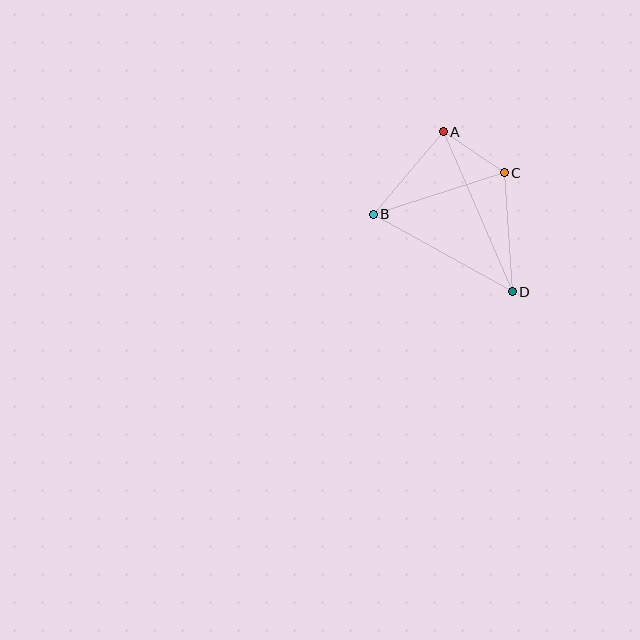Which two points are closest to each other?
Points A and C are closest to each other.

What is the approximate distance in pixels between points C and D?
The distance between C and D is approximately 119 pixels.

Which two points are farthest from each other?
Points A and D are farthest from each other.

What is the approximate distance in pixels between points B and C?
The distance between B and C is approximately 137 pixels.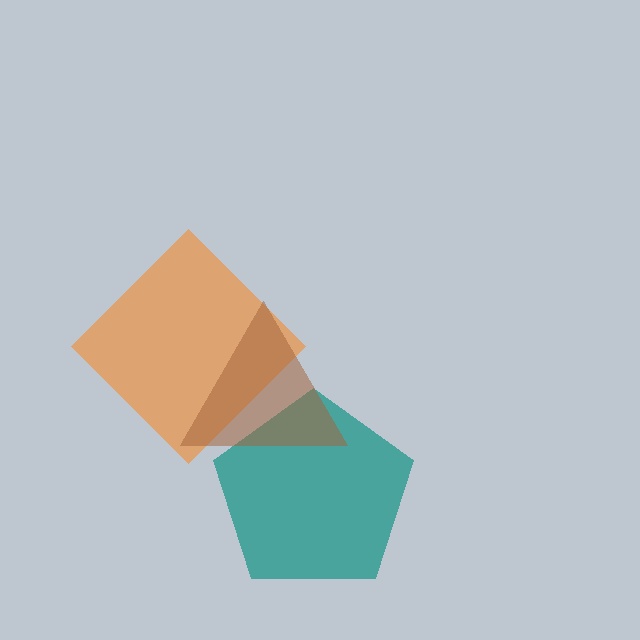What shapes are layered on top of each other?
The layered shapes are: an orange diamond, a teal pentagon, a brown triangle.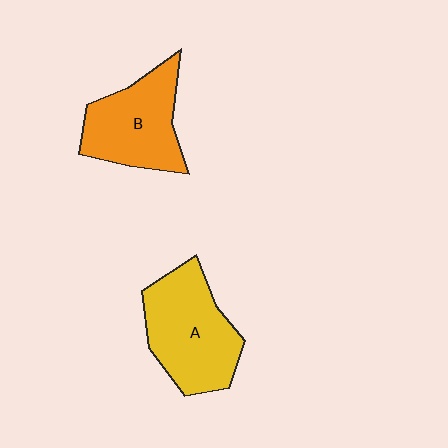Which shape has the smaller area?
Shape B (orange).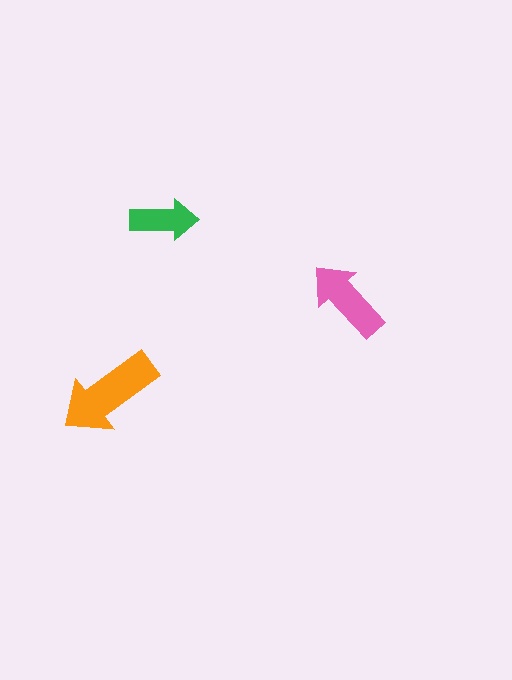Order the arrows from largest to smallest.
the orange one, the pink one, the green one.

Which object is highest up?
The green arrow is topmost.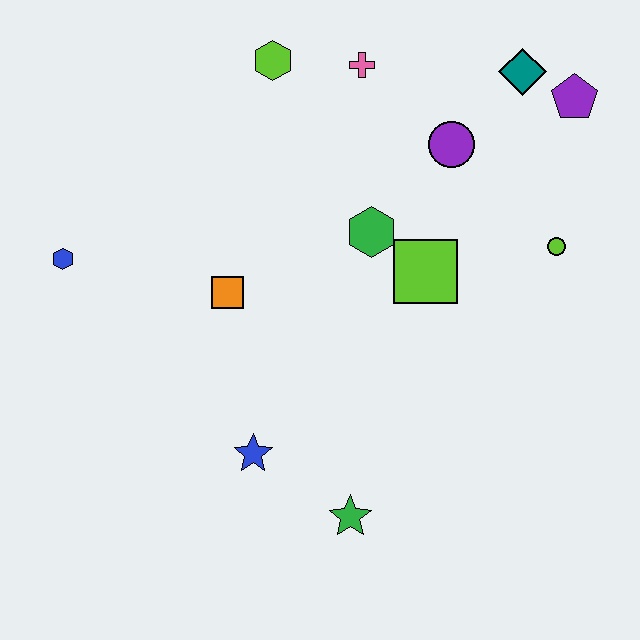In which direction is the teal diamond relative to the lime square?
The teal diamond is above the lime square.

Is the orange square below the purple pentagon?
Yes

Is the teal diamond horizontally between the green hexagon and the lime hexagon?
No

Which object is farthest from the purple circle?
The blue hexagon is farthest from the purple circle.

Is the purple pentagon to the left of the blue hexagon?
No